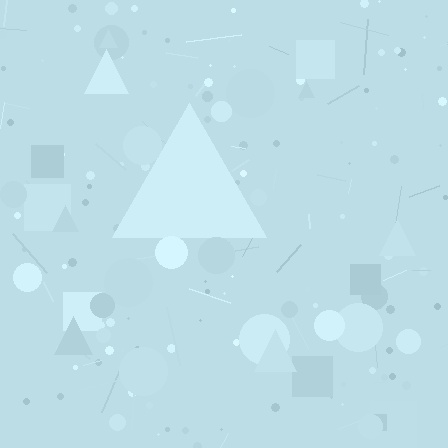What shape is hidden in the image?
A triangle is hidden in the image.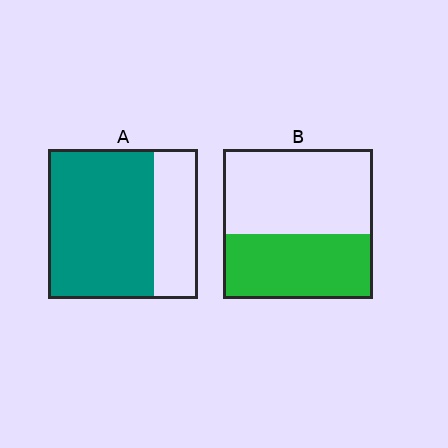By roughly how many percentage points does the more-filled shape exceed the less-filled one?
By roughly 25 percentage points (A over B).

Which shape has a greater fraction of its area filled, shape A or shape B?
Shape A.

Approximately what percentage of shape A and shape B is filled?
A is approximately 70% and B is approximately 45%.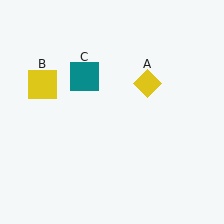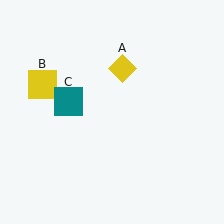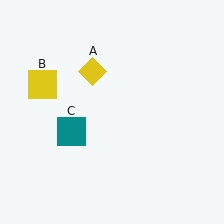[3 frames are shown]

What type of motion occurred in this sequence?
The yellow diamond (object A), teal square (object C) rotated counterclockwise around the center of the scene.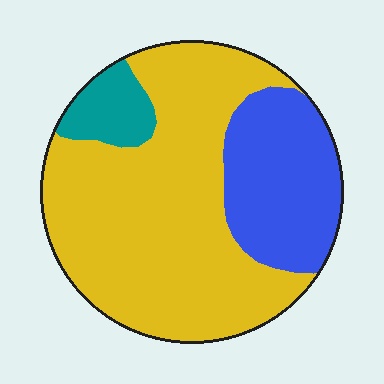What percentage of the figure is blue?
Blue takes up between a quarter and a half of the figure.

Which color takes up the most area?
Yellow, at roughly 65%.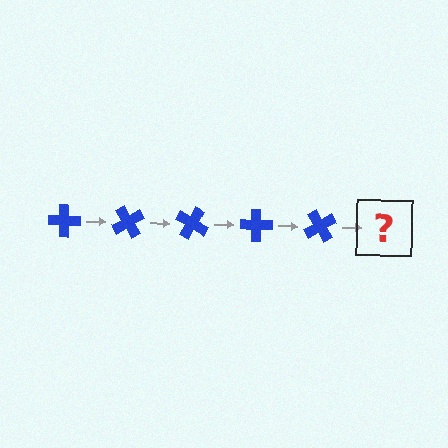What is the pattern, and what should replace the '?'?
The pattern is that the cross rotates 60 degrees each step. The '?' should be a blue cross rotated 300 degrees.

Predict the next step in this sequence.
The next step is a blue cross rotated 300 degrees.